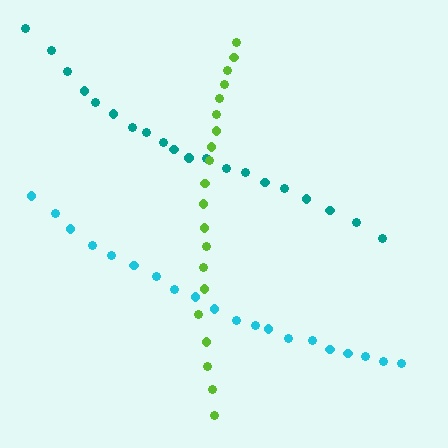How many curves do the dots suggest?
There are 3 distinct paths.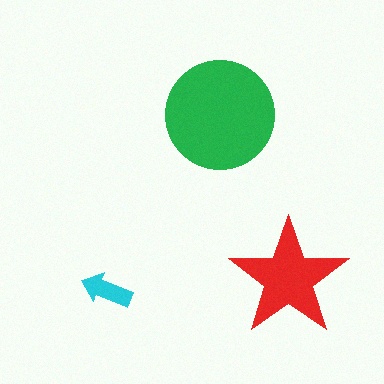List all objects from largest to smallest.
The green circle, the red star, the cyan arrow.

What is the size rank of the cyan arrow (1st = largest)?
3rd.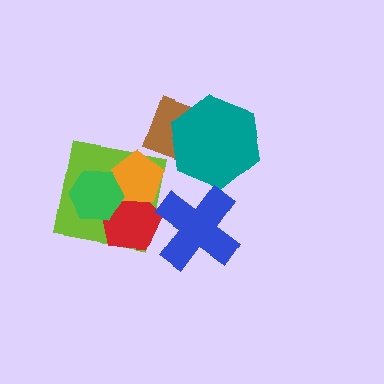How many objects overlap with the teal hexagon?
1 object overlaps with the teal hexagon.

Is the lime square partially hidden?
Yes, it is partially covered by another shape.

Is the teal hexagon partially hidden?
No, no other shape covers it.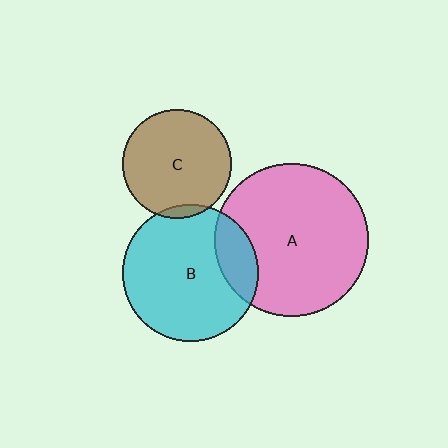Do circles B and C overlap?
Yes.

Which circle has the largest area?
Circle A (pink).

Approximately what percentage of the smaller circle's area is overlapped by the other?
Approximately 5%.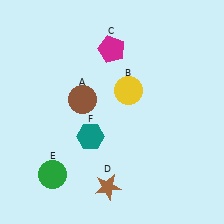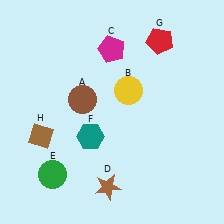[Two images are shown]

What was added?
A red pentagon (G), a brown diamond (H) were added in Image 2.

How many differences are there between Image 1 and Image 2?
There are 2 differences between the two images.